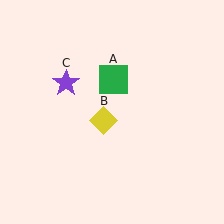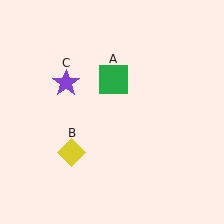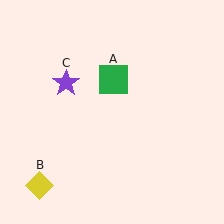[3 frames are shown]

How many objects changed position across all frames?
1 object changed position: yellow diamond (object B).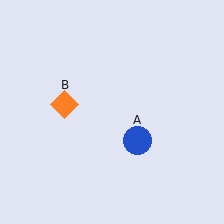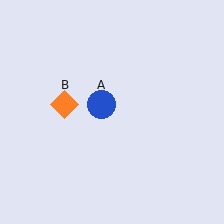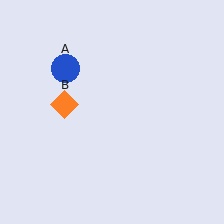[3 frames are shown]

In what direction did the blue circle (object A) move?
The blue circle (object A) moved up and to the left.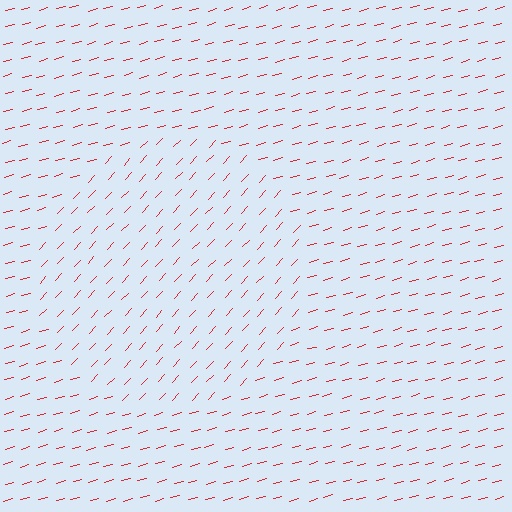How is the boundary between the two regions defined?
The boundary is defined purely by a change in line orientation (approximately 32 degrees difference). All lines are the same color and thickness.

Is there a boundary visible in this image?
Yes, there is a texture boundary formed by a change in line orientation.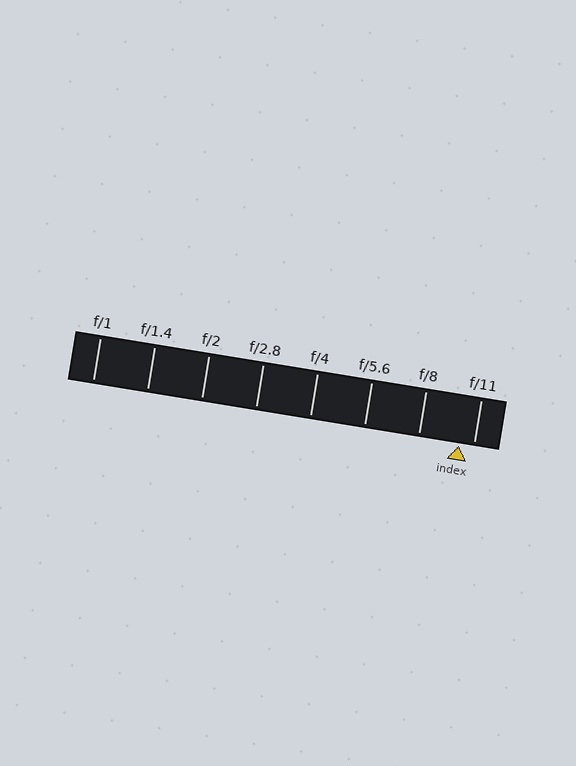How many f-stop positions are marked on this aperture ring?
There are 8 f-stop positions marked.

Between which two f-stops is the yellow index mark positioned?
The index mark is between f/8 and f/11.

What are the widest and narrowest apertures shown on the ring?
The widest aperture shown is f/1 and the narrowest is f/11.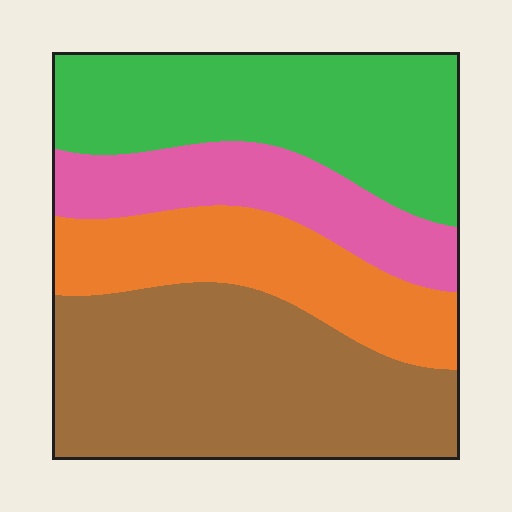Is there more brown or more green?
Brown.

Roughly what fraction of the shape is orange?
Orange takes up less than a quarter of the shape.